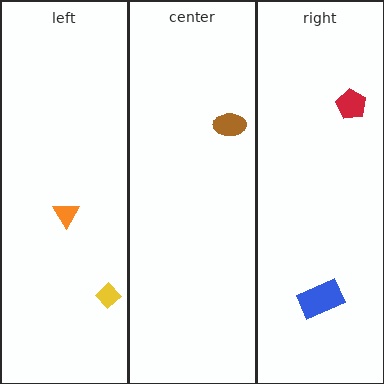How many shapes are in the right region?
2.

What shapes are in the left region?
The orange triangle, the yellow diamond.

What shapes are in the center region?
The brown ellipse.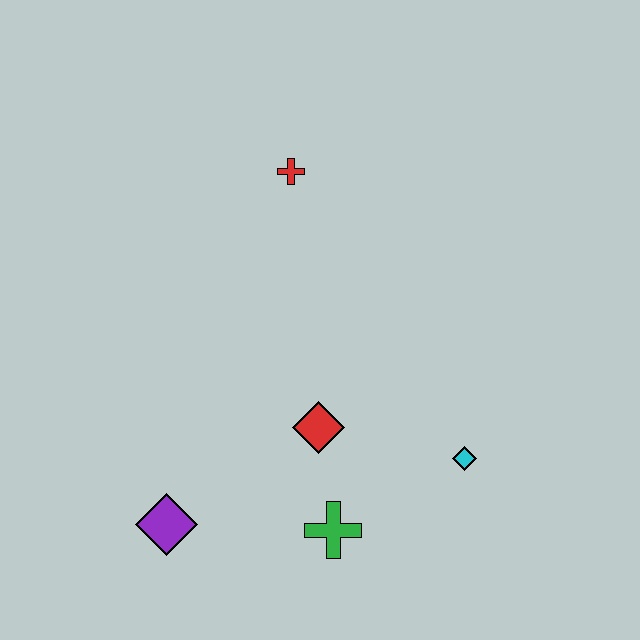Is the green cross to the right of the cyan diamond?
No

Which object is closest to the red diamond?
The green cross is closest to the red diamond.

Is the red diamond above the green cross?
Yes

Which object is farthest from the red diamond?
The red cross is farthest from the red diamond.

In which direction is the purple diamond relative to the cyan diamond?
The purple diamond is to the left of the cyan diamond.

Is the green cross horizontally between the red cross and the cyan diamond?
Yes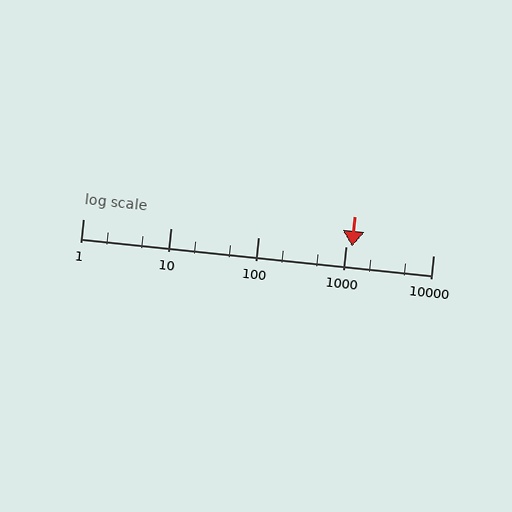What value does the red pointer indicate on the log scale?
The pointer indicates approximately 1200.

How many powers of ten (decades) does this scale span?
The scale spans 4 decades, from 1 to 10000.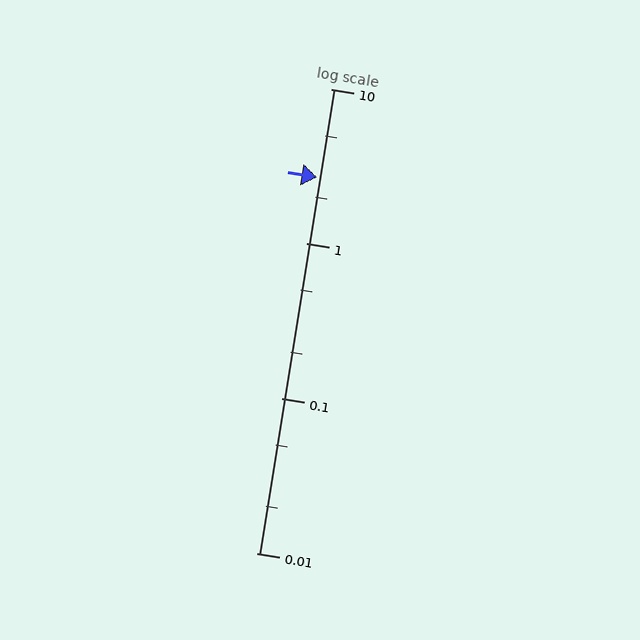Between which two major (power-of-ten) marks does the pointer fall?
The pointer is between 1 and 10.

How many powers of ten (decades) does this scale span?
The scale spans 3 decades, from 0.01 to 10.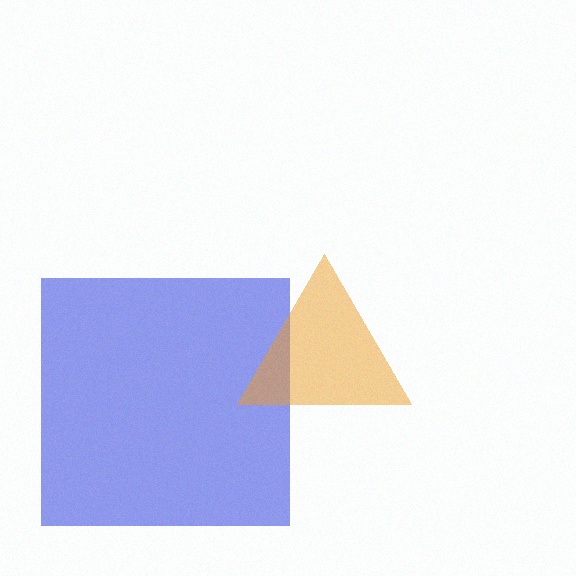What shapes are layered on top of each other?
The layered shapes are: a blue square, an orange triangle.